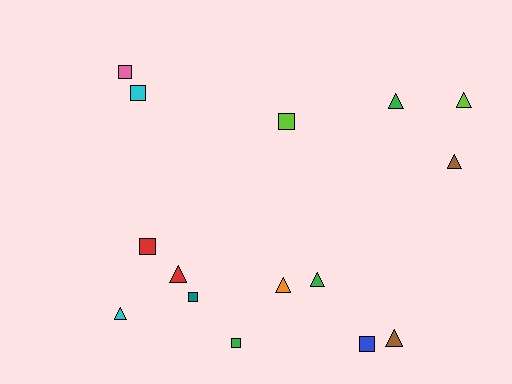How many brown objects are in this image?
There are 2 brown objects.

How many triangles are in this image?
There are 8 triangles.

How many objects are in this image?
There are 15 objects.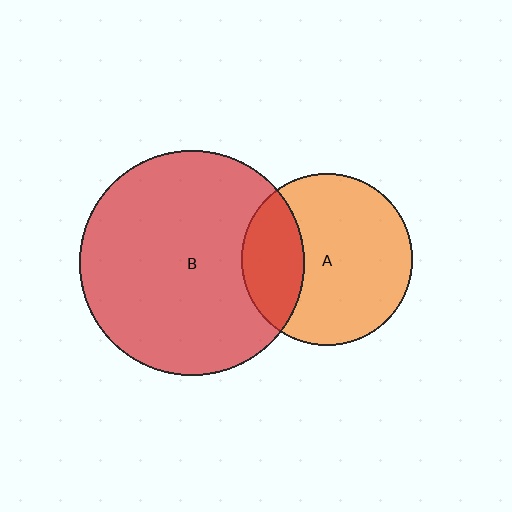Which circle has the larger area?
Circle B (red).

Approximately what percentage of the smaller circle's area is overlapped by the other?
Approximately 25%.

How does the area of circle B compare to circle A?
Approximately 1.7 times.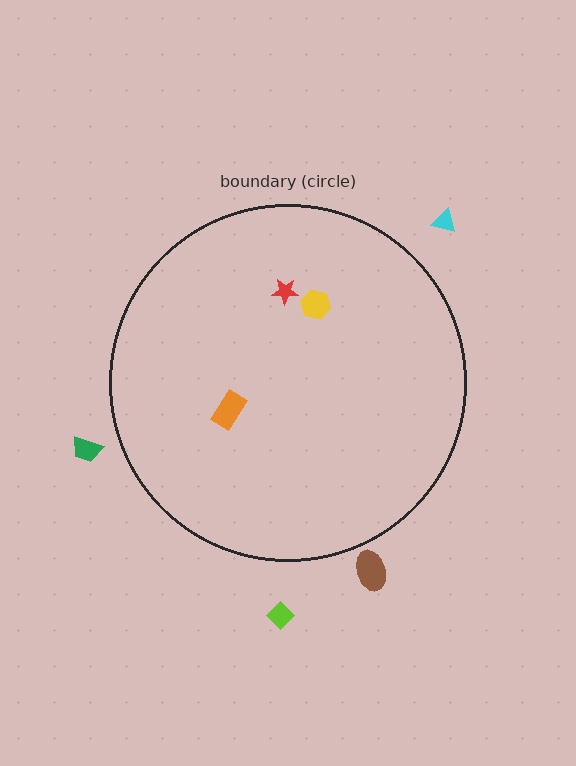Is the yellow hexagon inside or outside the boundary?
Inside.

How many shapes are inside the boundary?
3 inside, 4 outside.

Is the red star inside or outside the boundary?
Inside.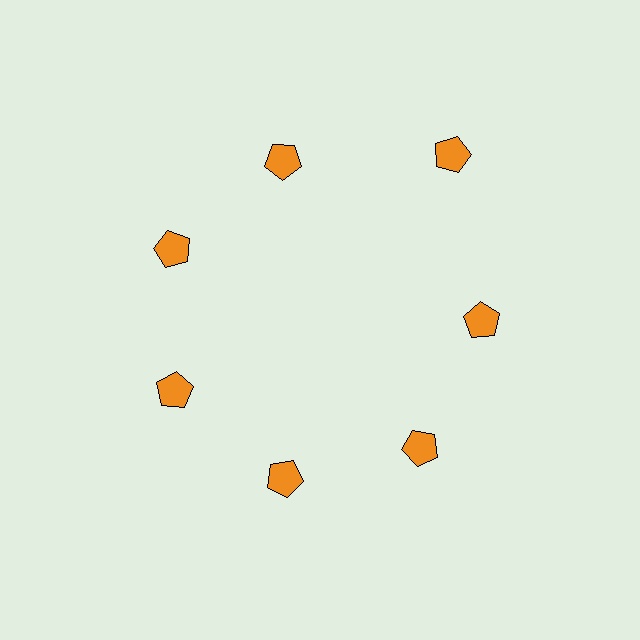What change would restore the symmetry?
The symmetry would be restored by moving it inward, back onto the ring so that all 7 pentagons sit at equal angles and equal distance from the center.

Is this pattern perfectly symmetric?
No. The 7 orange pentagons are arranged in a ring, but one element near the 1 o'clock position is pushed outward from the center, breaking the 7-fold rotational symmetry.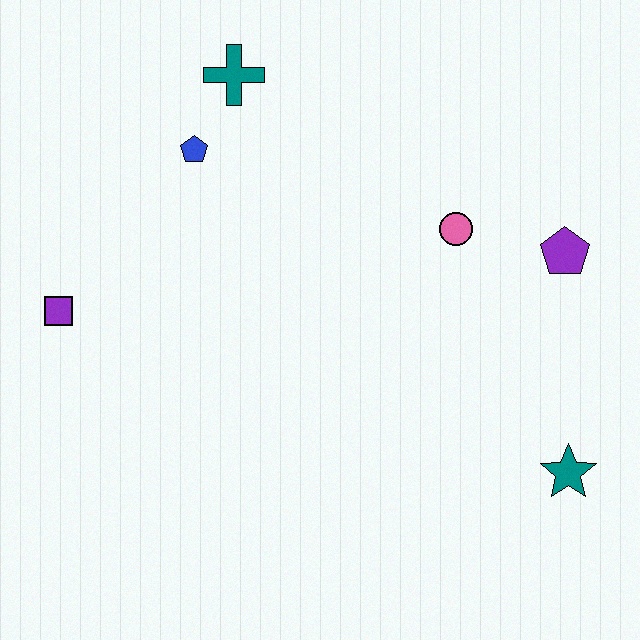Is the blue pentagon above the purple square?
Yes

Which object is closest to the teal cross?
The blue pentagon is closest to the teal cross.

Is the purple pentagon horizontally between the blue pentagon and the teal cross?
No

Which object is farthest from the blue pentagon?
The teal star is farthest from the blue pentagon.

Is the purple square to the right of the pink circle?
No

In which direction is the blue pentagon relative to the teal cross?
The blue pentagon is below the teal cross.